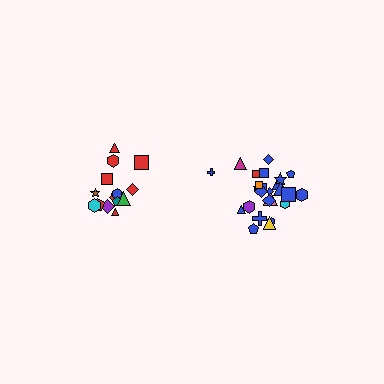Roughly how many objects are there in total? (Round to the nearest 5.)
Roughly 40 objects in total.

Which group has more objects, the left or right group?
The right group.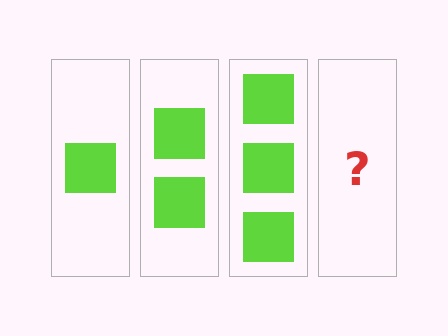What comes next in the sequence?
The next element should be 4 squares.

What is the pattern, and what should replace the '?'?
The pattern is that each step adds one more square. The '?' should be 4 squares.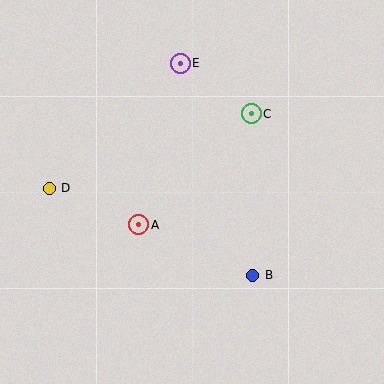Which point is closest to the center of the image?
Point A at (139, 225) is closest to the center.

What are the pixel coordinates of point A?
Point A is at (139, 225).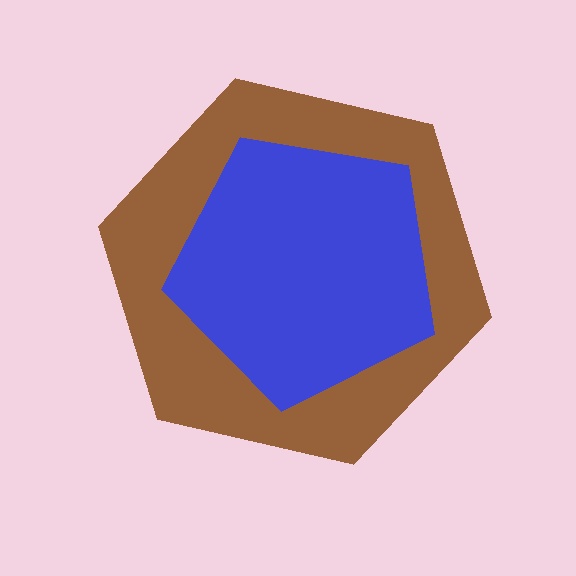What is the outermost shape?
The brown hexagon.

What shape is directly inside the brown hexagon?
The blue pentagon.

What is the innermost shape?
The blue pentagon.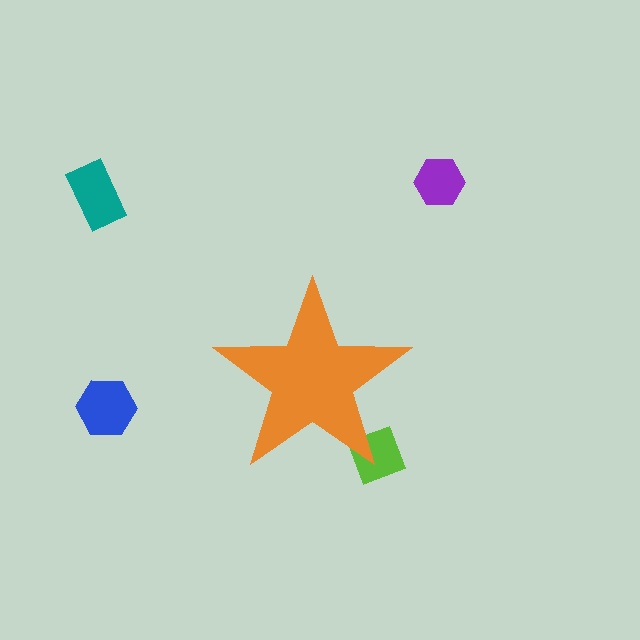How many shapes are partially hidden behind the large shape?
1 shape is partially hidden.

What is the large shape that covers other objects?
An orange star.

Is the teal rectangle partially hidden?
No, the teal rectangle is fully visible.